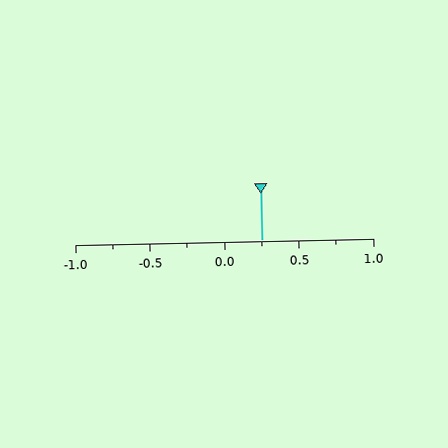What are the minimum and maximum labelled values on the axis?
The axis runs from -1.0 to 1.0.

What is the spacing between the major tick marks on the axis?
The major ticks are spaced 0.5 apart.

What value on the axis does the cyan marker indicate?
The marker indicates approximately 0.25.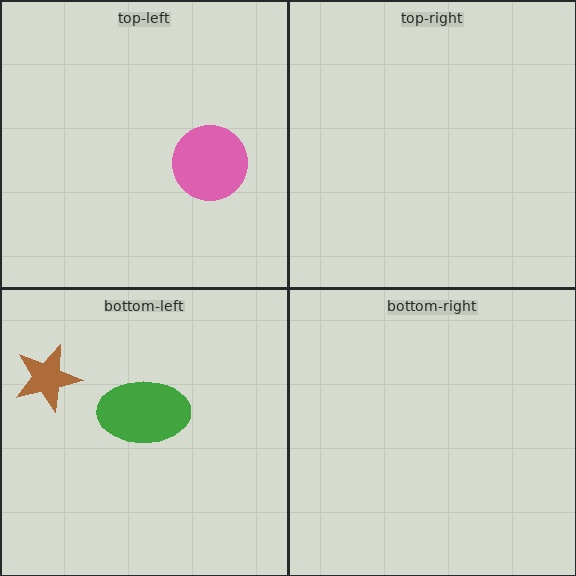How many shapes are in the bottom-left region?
2.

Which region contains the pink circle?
The top-left region.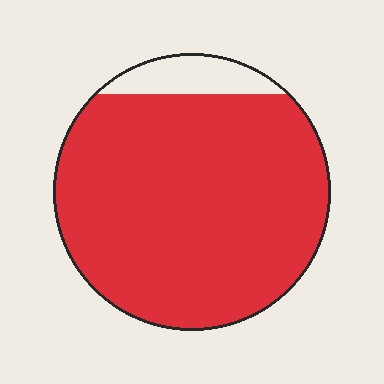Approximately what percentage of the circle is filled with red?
Approximately 90%.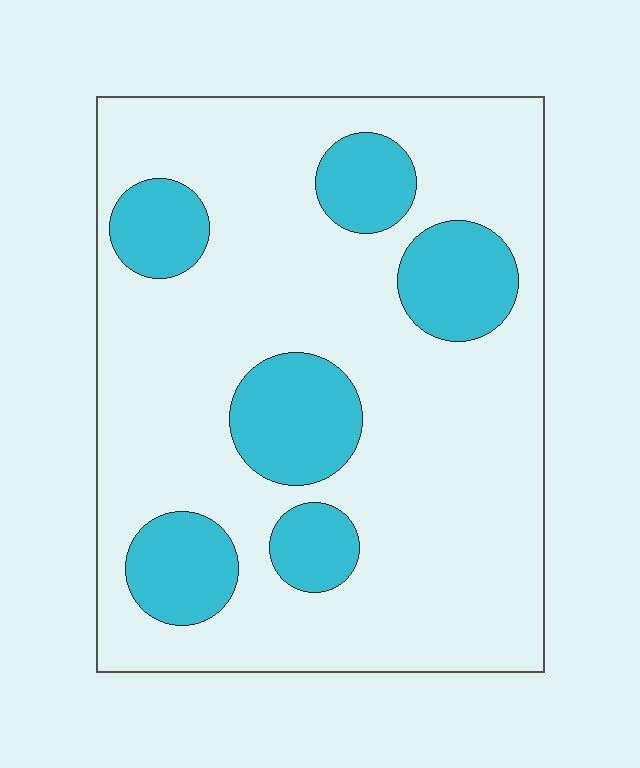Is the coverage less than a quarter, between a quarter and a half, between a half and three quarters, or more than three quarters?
Less than a quarter.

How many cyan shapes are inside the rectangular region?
6.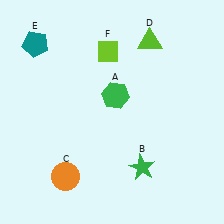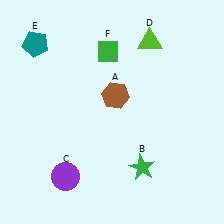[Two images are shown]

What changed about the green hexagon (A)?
In Image 1, A is green. In Image 2, it changed to brown.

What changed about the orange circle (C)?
In Image 1, C is orange. In Image 2, it changed to purple.